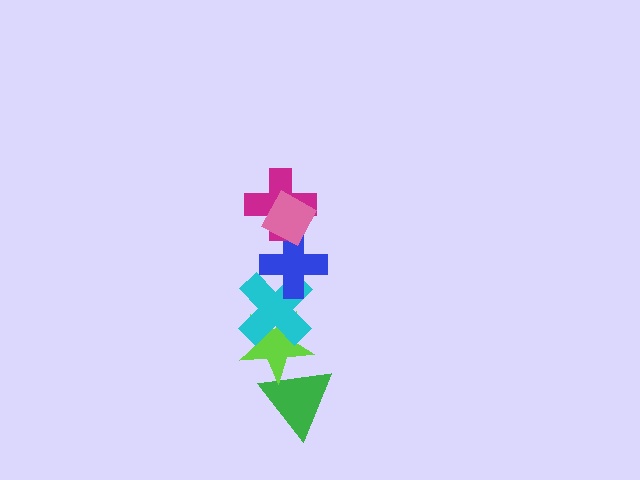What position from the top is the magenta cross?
The magenta cross is 2nd from the top.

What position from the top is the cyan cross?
The cyan cross is 4th from the top.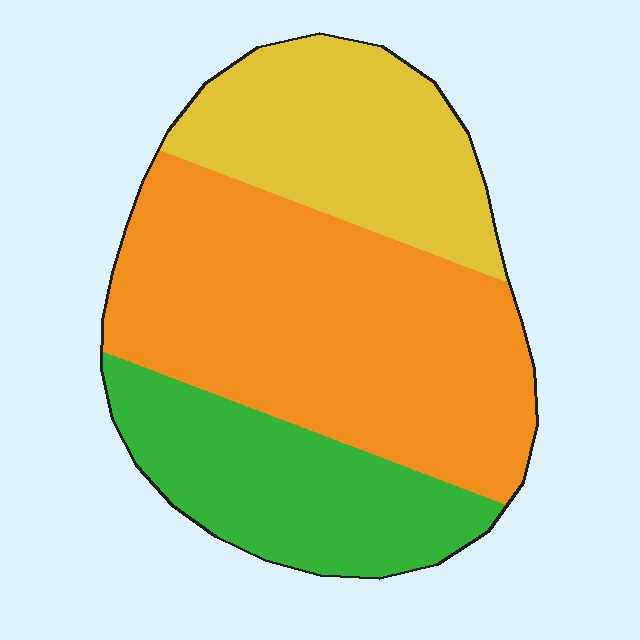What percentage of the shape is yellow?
Yellow takes up between a sixth and a third of the shape.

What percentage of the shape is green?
Green takes up about one quarter (1/4) of the shape.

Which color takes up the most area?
Orange, at roughly 50%.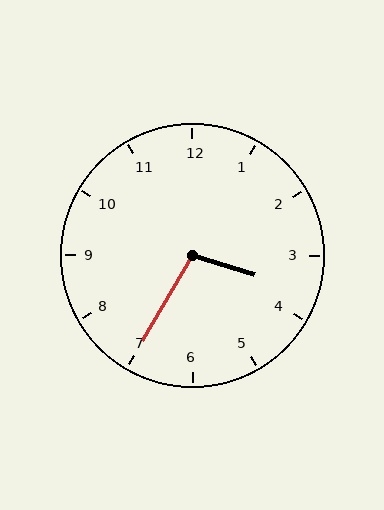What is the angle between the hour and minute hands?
Approximately 102 degrees.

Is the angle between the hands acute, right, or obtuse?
It is obtuse.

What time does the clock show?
3:35.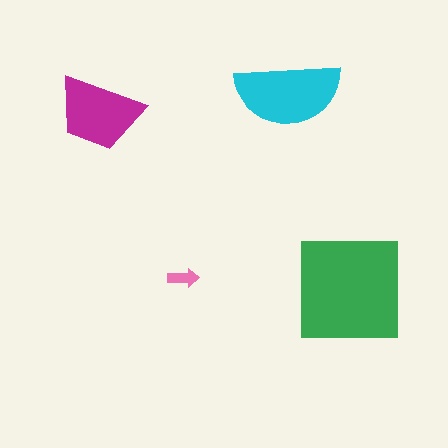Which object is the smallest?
The pink arrow.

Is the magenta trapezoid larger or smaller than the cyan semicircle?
Smaller.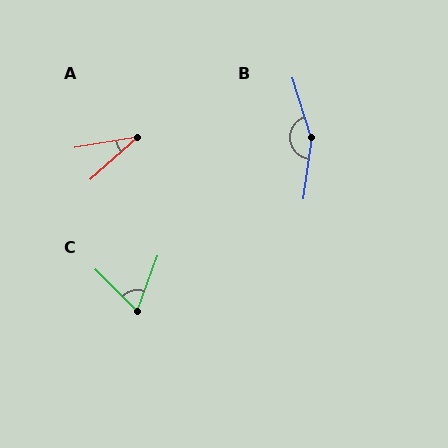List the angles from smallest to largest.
A (33°), C (65°), B (155°).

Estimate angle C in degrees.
Approximately 65 degrees.